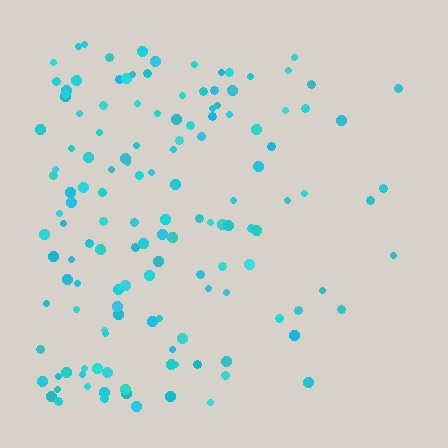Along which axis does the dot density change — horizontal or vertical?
Horizontal.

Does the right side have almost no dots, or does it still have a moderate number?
Still a moderate number, just noticeably fewer than the left.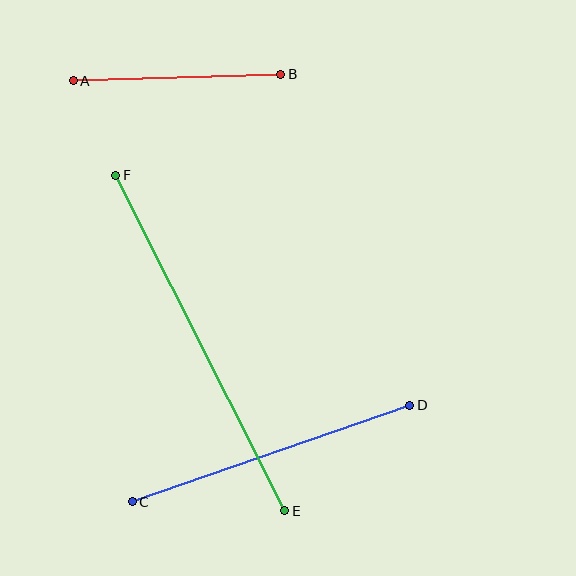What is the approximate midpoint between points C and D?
The midpoint is at approximately (271, 453) pixels.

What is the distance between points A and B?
The distance is approximately 208 pixels.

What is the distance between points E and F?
The distance is approximately 376 pixels.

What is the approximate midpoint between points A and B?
The midpoint is at approximately (177, 78) pixels.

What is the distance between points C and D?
The distance is approximately 294 pixels.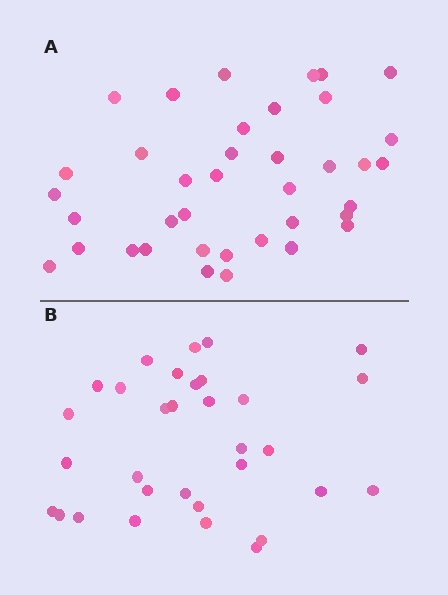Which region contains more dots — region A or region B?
Region A (the top region) has more dots.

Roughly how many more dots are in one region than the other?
Region A has about 6 more dots than region B.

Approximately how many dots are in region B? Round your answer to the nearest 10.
About 30 dots. (The exact count is 32, which rounds to 30.)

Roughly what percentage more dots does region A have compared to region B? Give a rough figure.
About 20% more.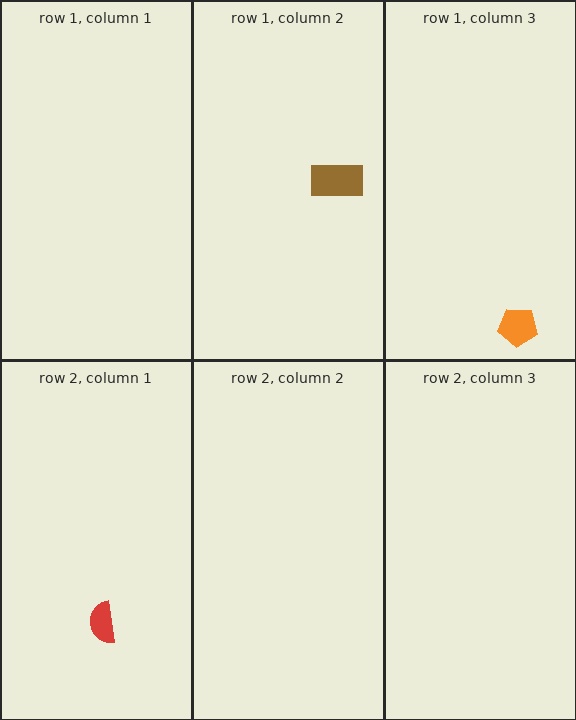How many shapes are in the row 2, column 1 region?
1.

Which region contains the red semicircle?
The row 2, column 1 region.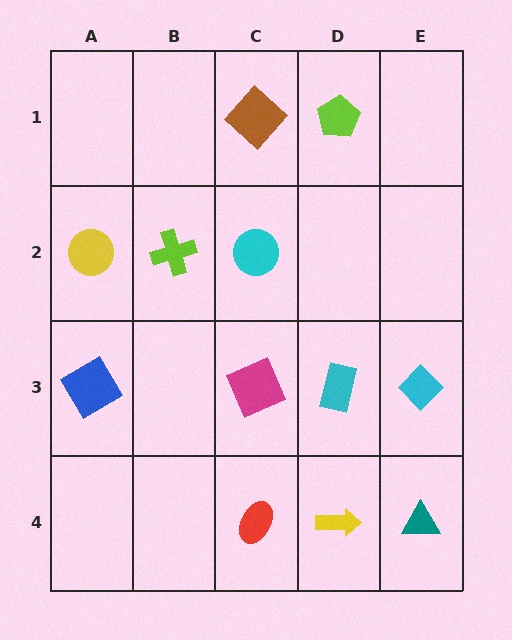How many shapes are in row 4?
3 shapes.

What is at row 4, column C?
A red ellipse.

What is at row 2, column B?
A lime cross.